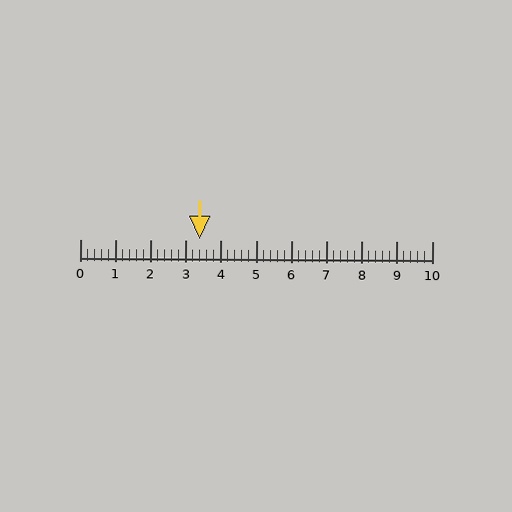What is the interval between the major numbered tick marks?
The major tick marks are spaced 1 units apart.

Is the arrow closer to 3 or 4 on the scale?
The arrow is closer to 3.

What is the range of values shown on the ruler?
The ruler shows values from 0 to 10.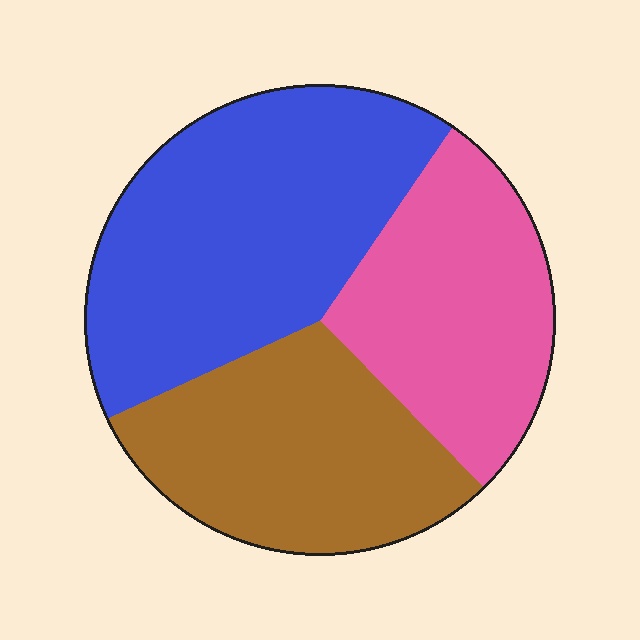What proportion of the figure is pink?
Pink takes up between a sixth and a third of the figure.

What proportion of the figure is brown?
Brown takes up about one third (1/3) of the figure.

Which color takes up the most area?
Blue, at roughly 40%.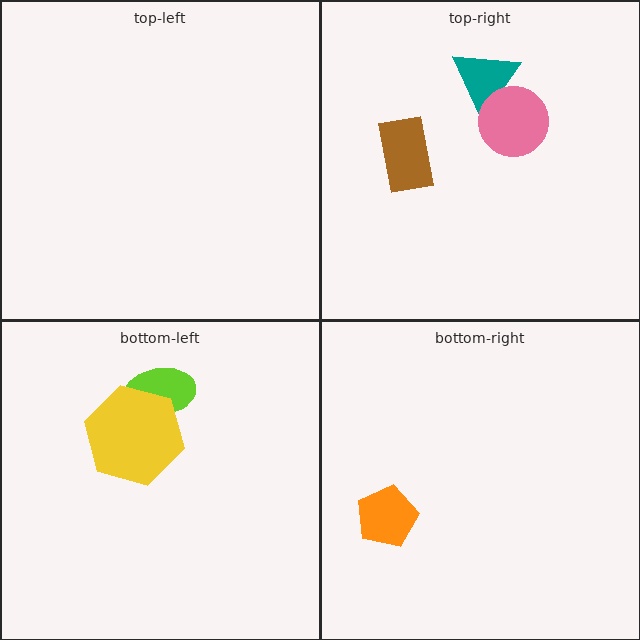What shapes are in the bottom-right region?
The orange pentagon.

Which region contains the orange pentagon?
The bottom-right region.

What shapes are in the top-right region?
The teal triangle, the brown rectangle, the pink circle.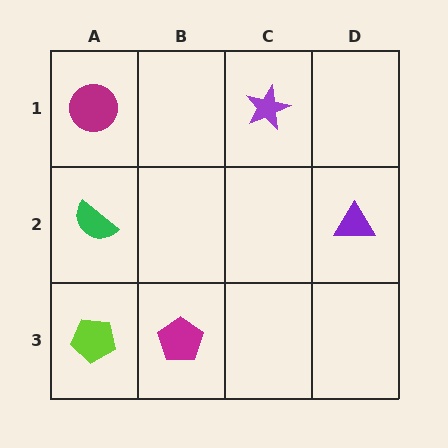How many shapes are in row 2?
2 shapes.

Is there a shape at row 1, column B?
No, that cell is empty.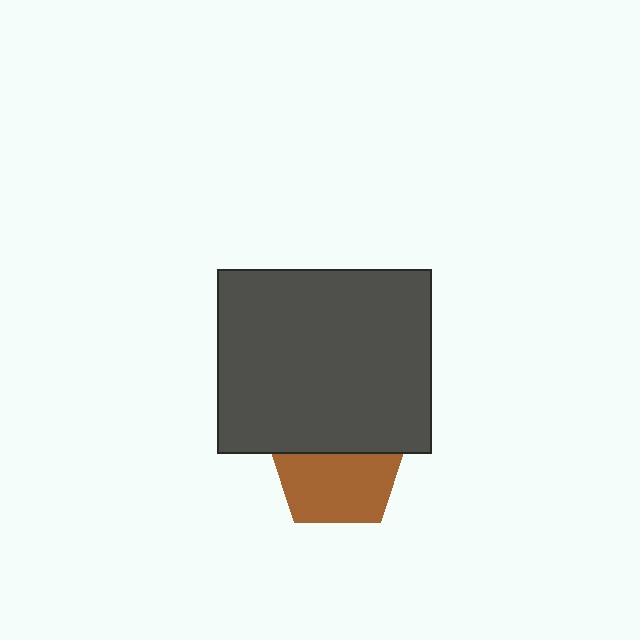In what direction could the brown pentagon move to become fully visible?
The brown pentagon could move down. That would shift it out from behind the dark gray rectangle entirely.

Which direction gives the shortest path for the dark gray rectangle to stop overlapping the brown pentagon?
Moving up gives the shortest separation.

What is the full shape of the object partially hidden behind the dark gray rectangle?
The partially hidden object is a brown pentagon.